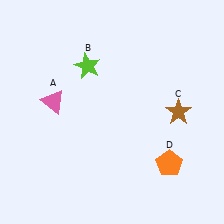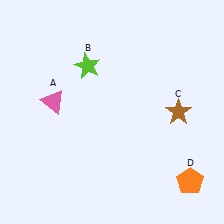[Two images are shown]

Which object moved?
The orange pentagon (D) moved right.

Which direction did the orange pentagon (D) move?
The orange pentagon (D) moved right.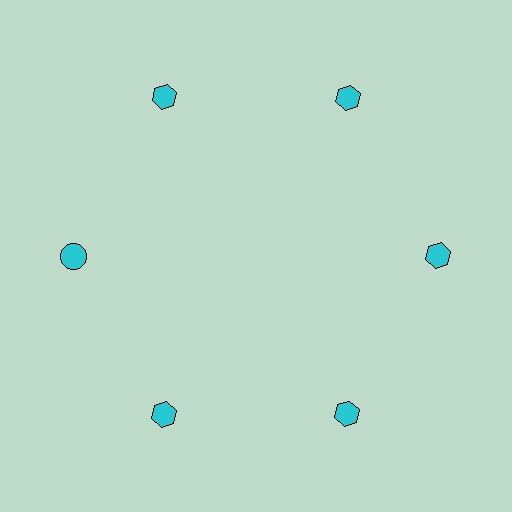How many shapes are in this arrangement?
There are 6 shapes arranged in a ring pattern.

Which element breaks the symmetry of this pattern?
The cyan circle at roughly the 9 o'clock position breaks the symmetry. All other shapes are cyan hexagons.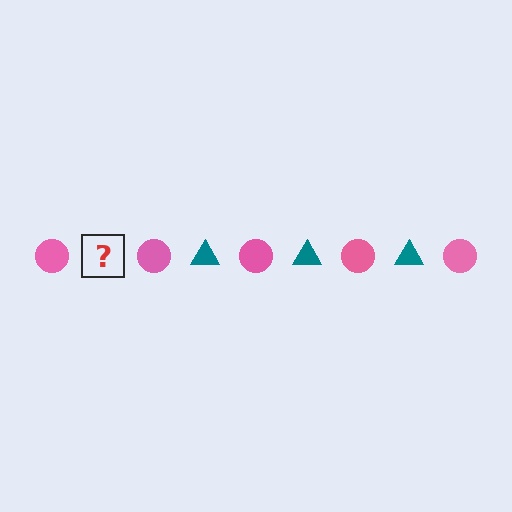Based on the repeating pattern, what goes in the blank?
The blank should be a teal triangle.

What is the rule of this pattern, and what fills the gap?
The rule is that the pattern alternates between pink circle and teal triangle. The gap should be filled with a teal triangle.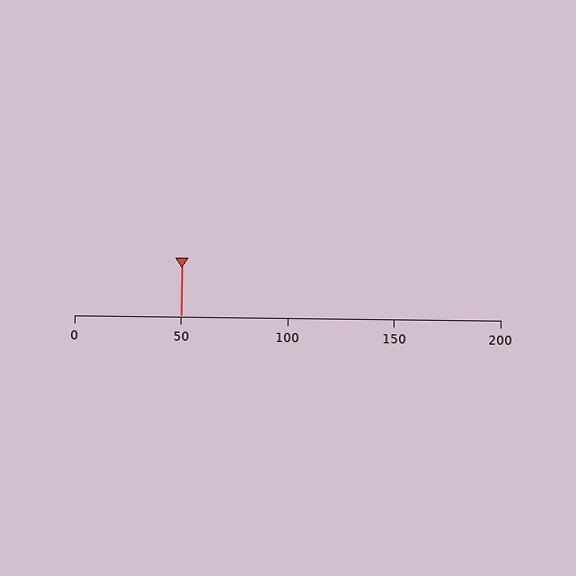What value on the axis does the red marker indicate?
The marker indicates approximately 50.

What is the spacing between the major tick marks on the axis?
The major ticks are spaced 50 apart.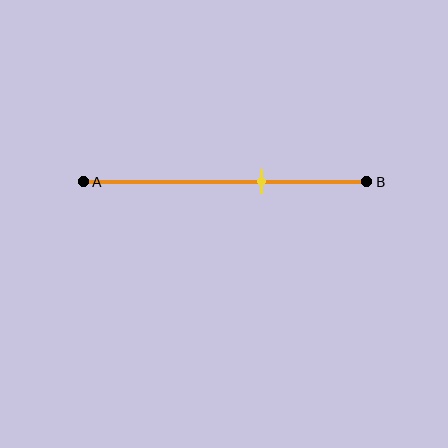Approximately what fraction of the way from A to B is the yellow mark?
The yellow mark is approximately 65% of the way from A to B.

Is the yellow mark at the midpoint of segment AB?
No, the mark is at about 65% from A, not at the 50% midpoint.